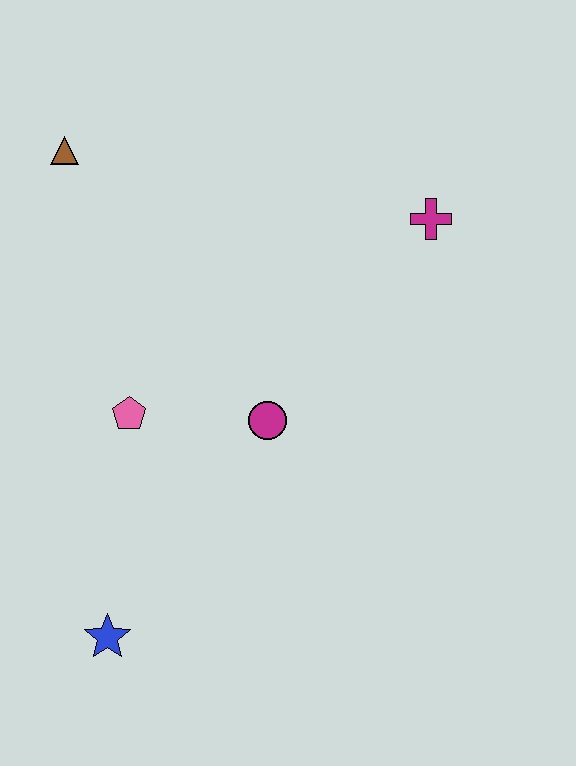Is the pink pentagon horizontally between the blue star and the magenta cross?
Yes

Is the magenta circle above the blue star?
Yes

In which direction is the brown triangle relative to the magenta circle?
The brown triangle is above the magenta circle.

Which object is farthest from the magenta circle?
The brown triangle is farthest from the magenta circle.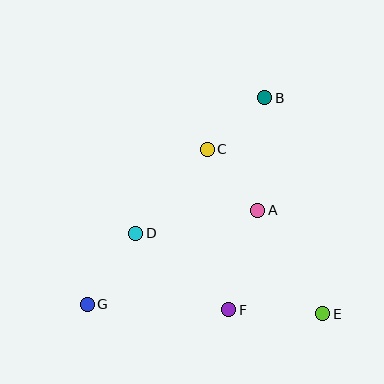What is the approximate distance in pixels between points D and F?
The distance between D and F is approximately 120 pixels.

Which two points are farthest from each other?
Points B and G are farthest from each other.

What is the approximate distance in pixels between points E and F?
The distance between E and F is approximately 94 pixels.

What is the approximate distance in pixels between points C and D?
The distance between C and D is approximately 110 pixels.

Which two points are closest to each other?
Points B and C are closest to each other.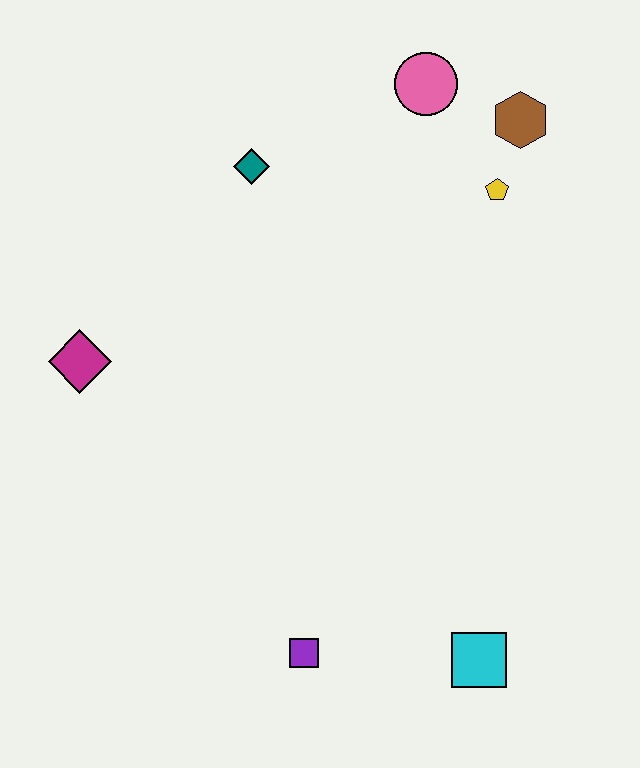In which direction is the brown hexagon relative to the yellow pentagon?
The brown hexagon is above the yellow pentagon.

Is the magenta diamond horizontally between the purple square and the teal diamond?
No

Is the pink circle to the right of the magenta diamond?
Yes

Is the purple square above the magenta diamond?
No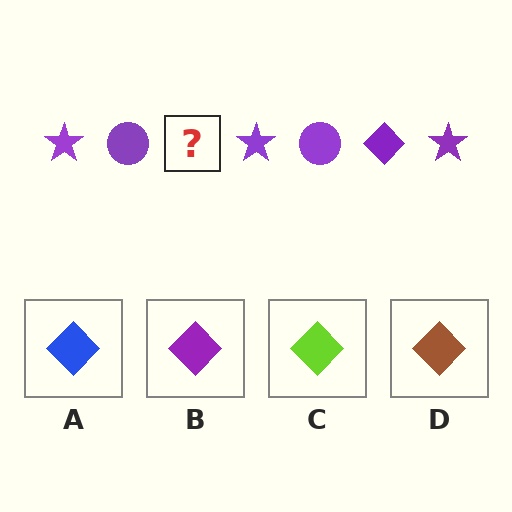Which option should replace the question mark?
Option B.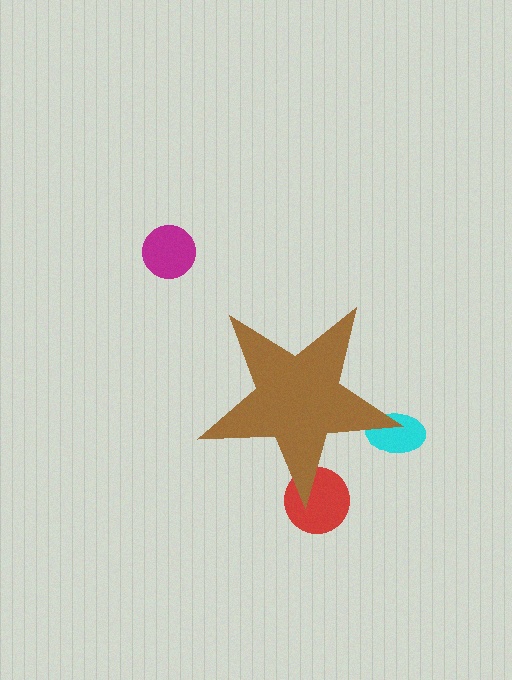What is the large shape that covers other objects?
A brown star.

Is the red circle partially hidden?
Yes, the red circle is partially hidden behind the brown star.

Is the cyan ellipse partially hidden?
Yes, the cyan ellipse is partially hidden behind the brown star.